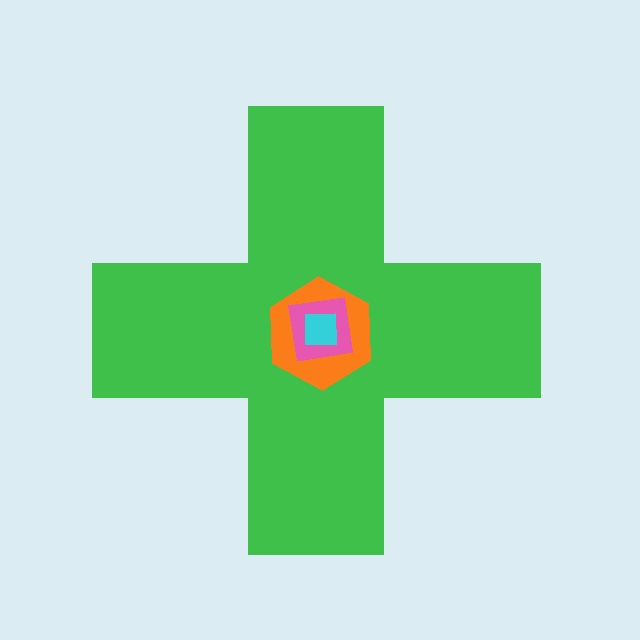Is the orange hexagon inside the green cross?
Yes.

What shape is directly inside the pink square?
The cyan square.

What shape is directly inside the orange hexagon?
The pink square.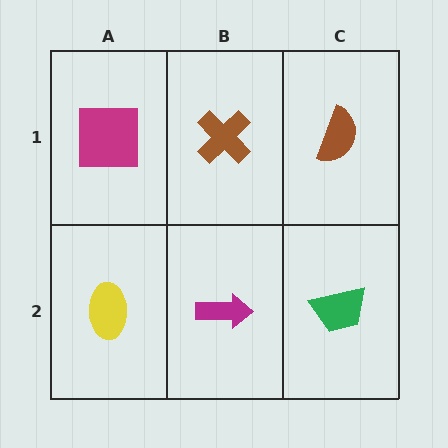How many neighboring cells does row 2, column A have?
2.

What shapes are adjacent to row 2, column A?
A magenta square (row 1, column A), a magenta arrow (row 2, column B).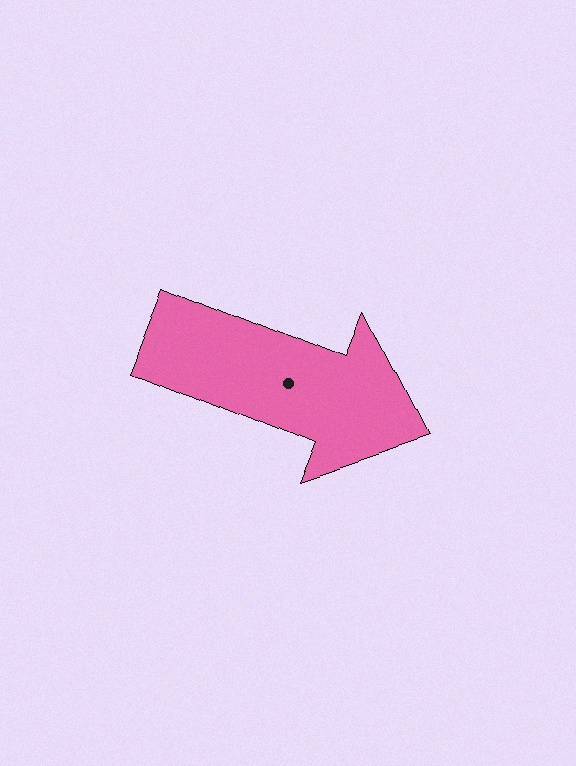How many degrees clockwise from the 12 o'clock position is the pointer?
Approximately 112 degrees.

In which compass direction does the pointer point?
East.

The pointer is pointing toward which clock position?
Roughly 4 o'clock.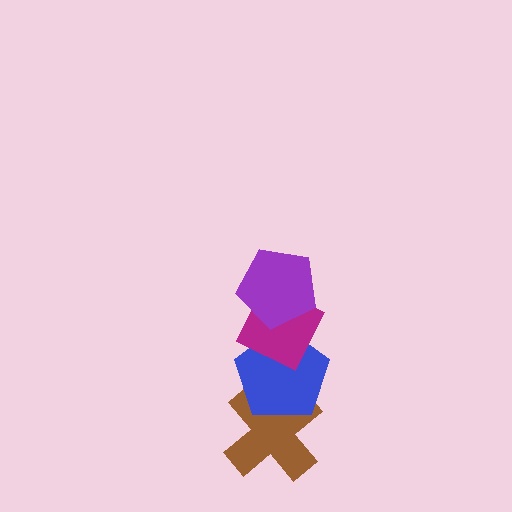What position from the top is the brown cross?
The brown cross is 4th from the top.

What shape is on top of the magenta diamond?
The purple pentagon is on top of the magenta diamond.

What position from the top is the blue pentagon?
The blue pentagon is 3rd from the top.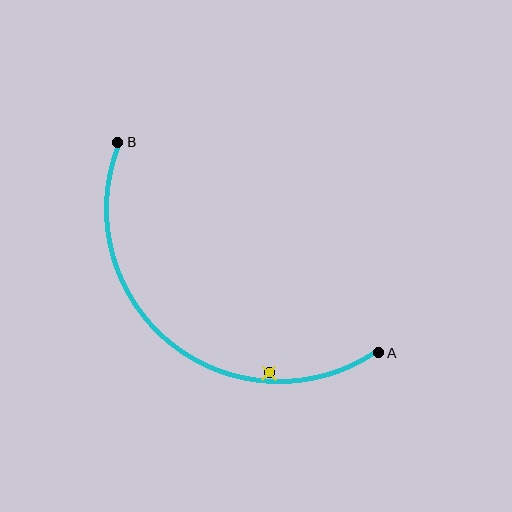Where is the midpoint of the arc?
The arc midpoint is the point on the curve farthest from the straight line joining A and B. It sits below and to the left of that line.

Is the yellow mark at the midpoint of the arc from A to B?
No — the yellow mark does not lie on the arc at all. It sits slightly inside the curve.